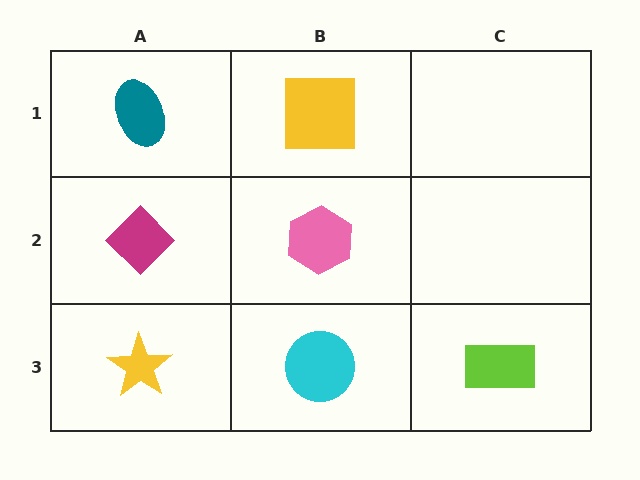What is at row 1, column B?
A yellow square.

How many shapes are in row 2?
2 shapes.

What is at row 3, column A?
A yellow star.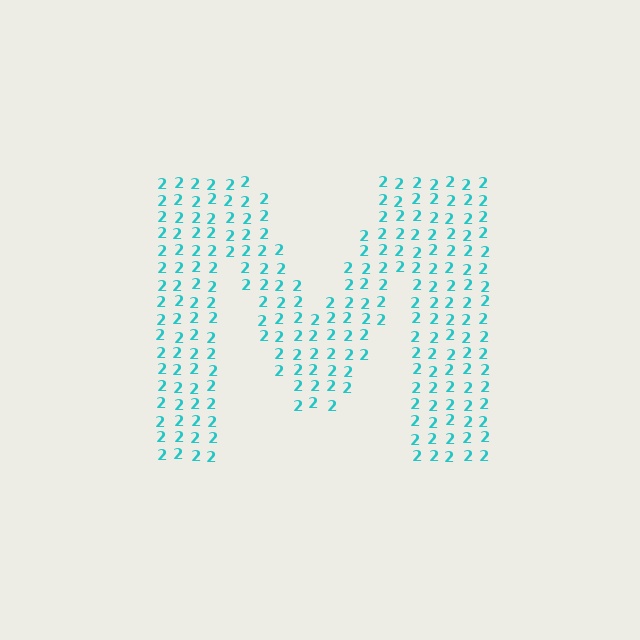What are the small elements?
The small elements are digit 2's.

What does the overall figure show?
The overall figure shows the letter M.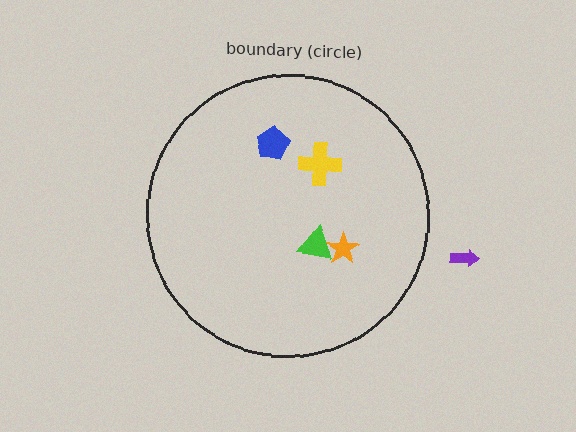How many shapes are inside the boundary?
4 inside, 1 outside.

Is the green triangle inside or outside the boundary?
Inside.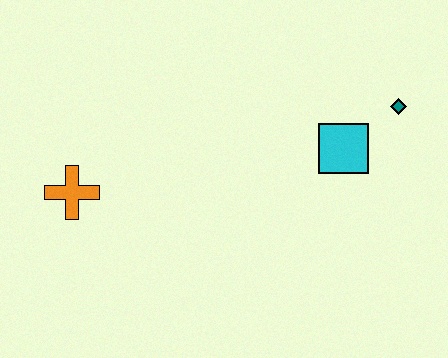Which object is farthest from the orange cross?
The teal diamond is farthest from the orange cross.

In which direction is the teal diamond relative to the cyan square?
The teal diamond is to the right of the cyan square.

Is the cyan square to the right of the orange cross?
Yes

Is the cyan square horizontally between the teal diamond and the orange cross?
Yes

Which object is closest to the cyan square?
The teal diamond is closest to the cyan square.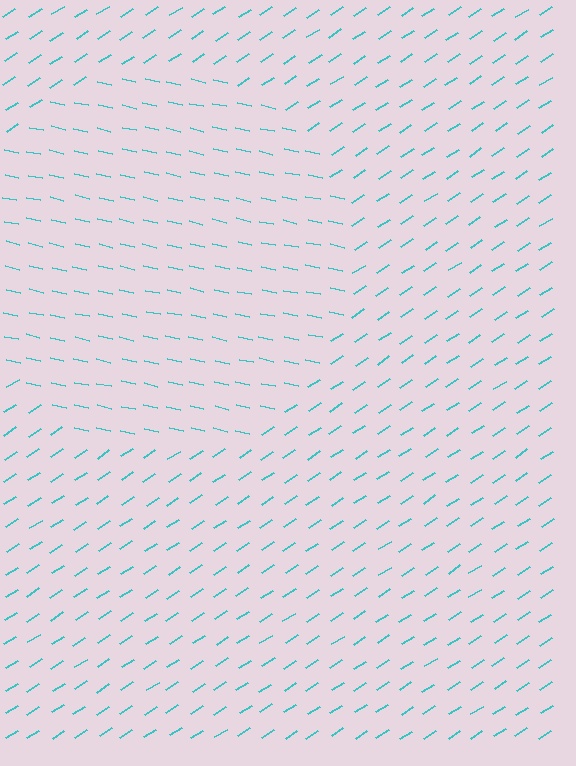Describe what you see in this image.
The image is filled with small cyan line segments. A circle region in the image has lines oriented differently from the surrounding lines, creating a visible texture boundary.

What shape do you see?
I see a circle.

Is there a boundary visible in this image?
Yes, there is a texture boundary formed by a change in line orientation.